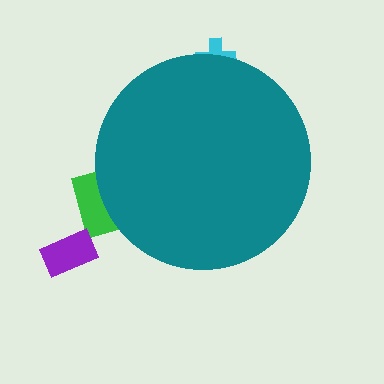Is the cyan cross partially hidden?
Yes, the cyan cross is partially hidden behind the teal circle.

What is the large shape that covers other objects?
A teal circle.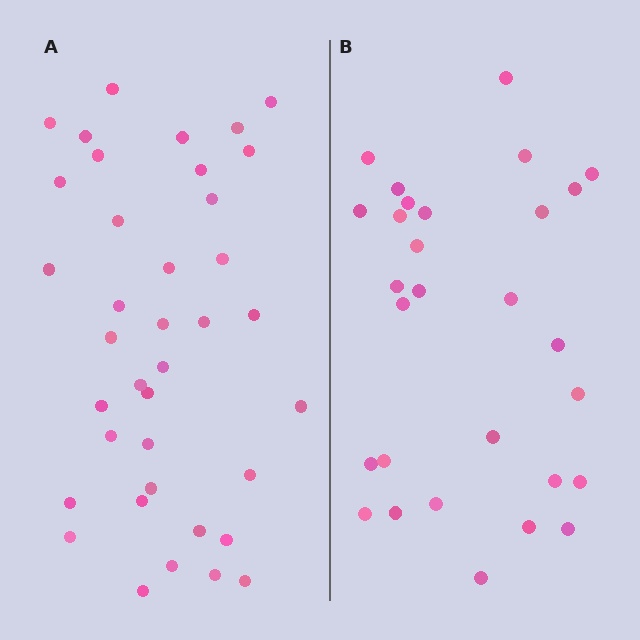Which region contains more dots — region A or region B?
Region A (the left region) has more dots.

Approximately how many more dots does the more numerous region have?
Region A has roughly 8 or so more dots than region B.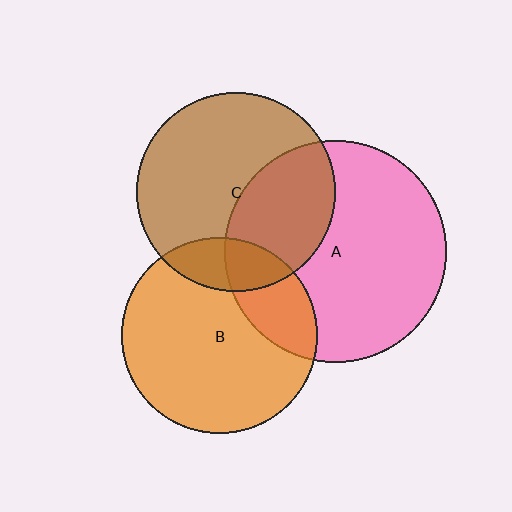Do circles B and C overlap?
Yes.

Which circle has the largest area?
Circle A (pink).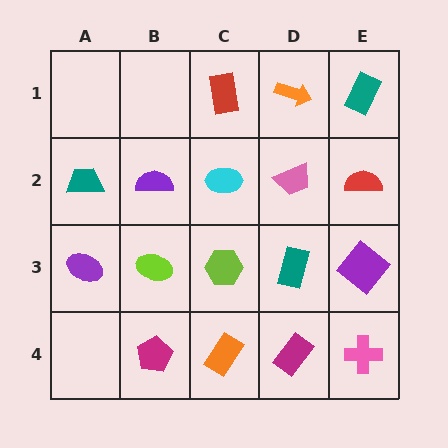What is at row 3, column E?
A purple diamond.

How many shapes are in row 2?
5 shapes.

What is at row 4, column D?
A magenta rectangle.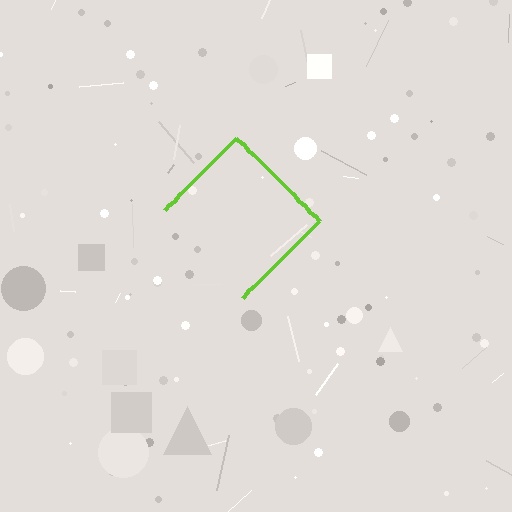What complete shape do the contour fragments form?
The contour fragments form a diamond.